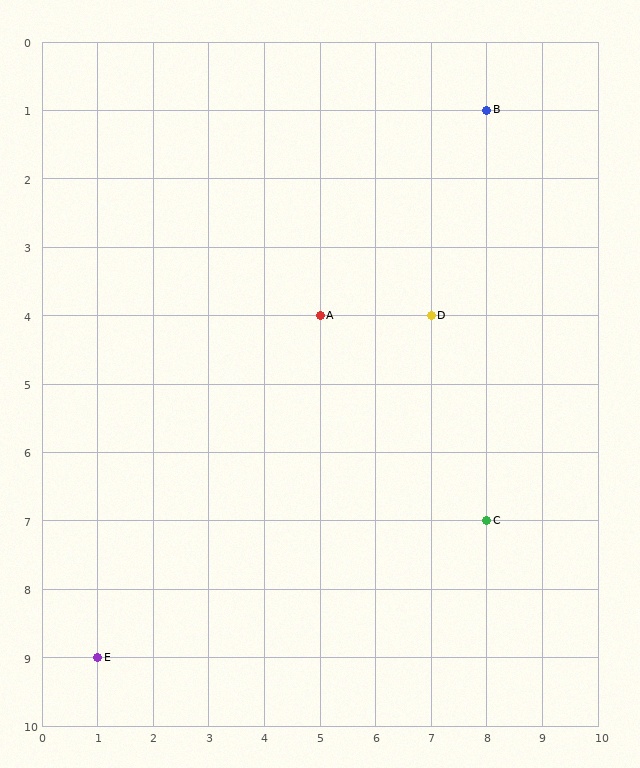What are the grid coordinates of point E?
Point E is at grid coordinates (1, 9).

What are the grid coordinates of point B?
Point B is at grid coordinates (8, 1).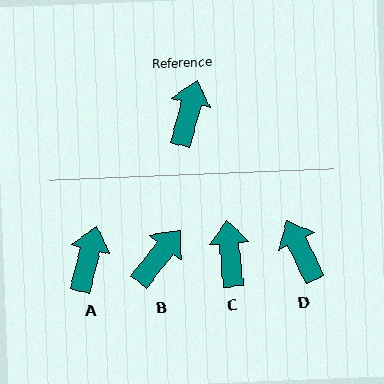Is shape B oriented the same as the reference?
No, it is off by about 24 degrees.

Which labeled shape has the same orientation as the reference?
A.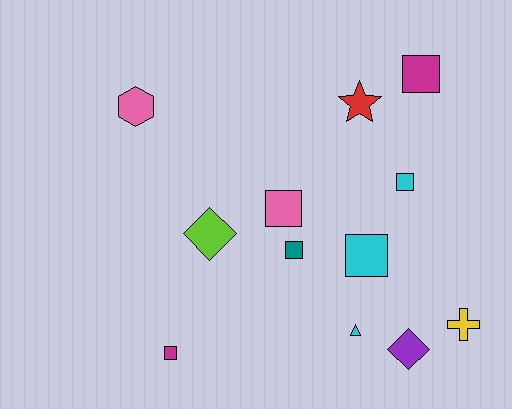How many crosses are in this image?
There is 1 cross.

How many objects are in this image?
There are 12 objects.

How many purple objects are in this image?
There is 1 purple object.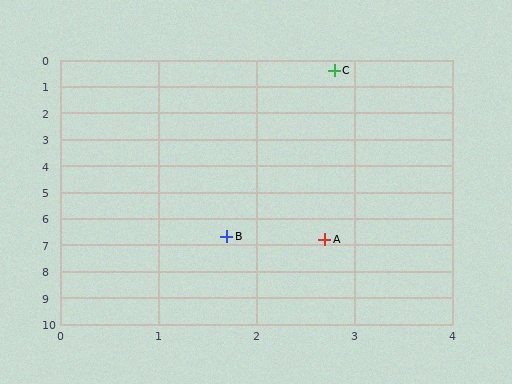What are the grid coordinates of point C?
Point C is at approximately (2.8, 0.4).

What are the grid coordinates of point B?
Point B is at approximately (1.7, 6.7).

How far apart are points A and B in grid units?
Points A and B are about 1.0 grid units apart.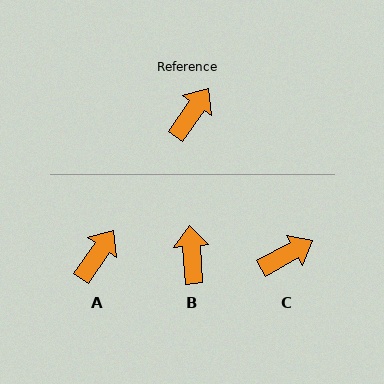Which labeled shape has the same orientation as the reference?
A.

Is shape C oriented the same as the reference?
No, it is off by about 27 degrees.